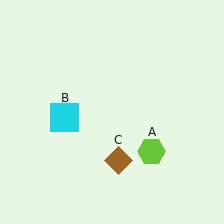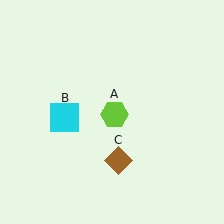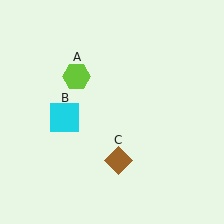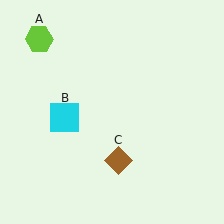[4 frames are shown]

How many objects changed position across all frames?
1 object changed position: lime hexagon (object A).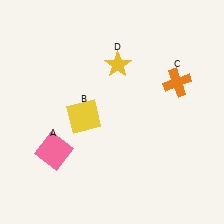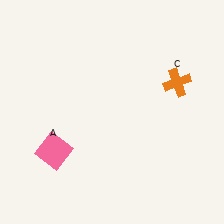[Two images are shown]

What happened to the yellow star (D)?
The yellow star (D) was removed in Image 2. It was in the top-right area of Image 1.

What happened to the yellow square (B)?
The yellow square (B) was removed in Image 2. It was in the bottom-left area of Image 1.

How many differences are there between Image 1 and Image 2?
There are 2 differences between the two images.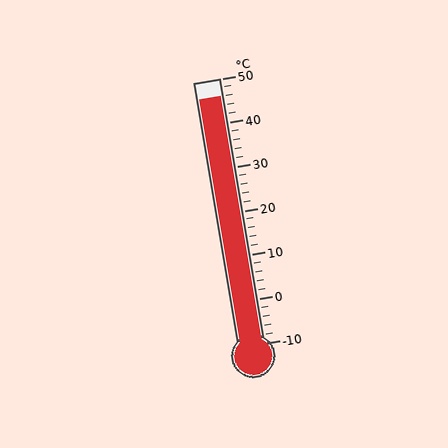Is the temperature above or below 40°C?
The temperature is above 40°C.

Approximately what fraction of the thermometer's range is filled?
The thermometer is filled to approximately 95% of its range.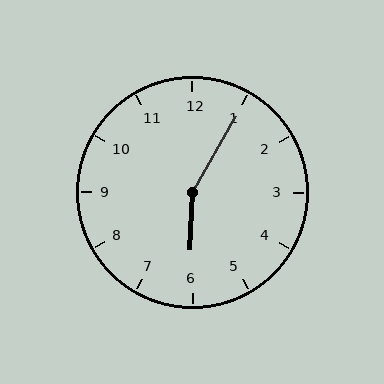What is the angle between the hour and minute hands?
Approximately 152 degrees.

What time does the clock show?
6:05.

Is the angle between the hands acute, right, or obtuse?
It is obtuse.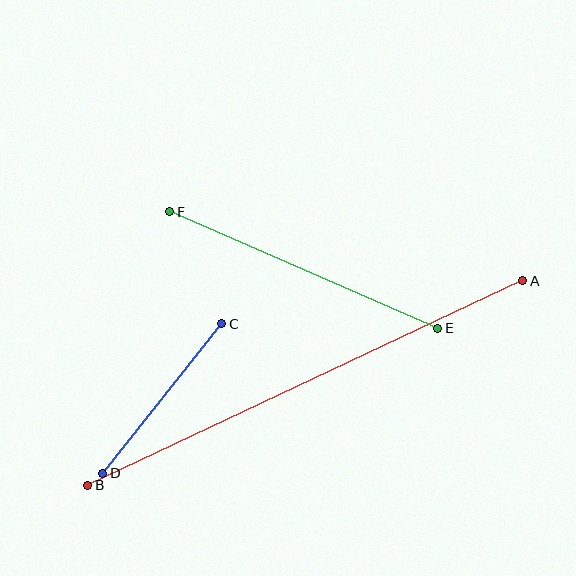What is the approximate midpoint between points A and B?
The midpoint is at approximately (305, 383) pixels.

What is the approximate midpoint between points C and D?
The midpoint is at approximately (162, 399) pixels.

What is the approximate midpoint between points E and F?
The midpoint is at approximately (304, 270) pixels.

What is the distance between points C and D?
The distance is approximately 191 pixels.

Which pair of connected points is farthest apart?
Points A and B are farthest apart.